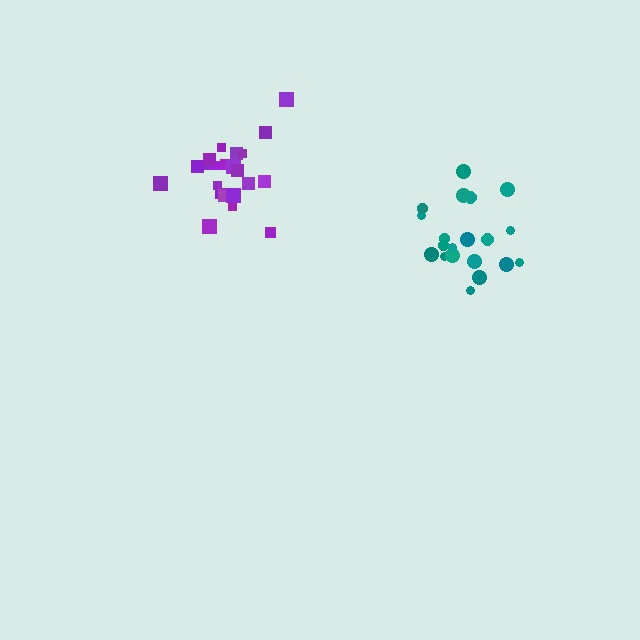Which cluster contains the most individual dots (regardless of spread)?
Purple (22).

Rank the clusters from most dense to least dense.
purple, teal.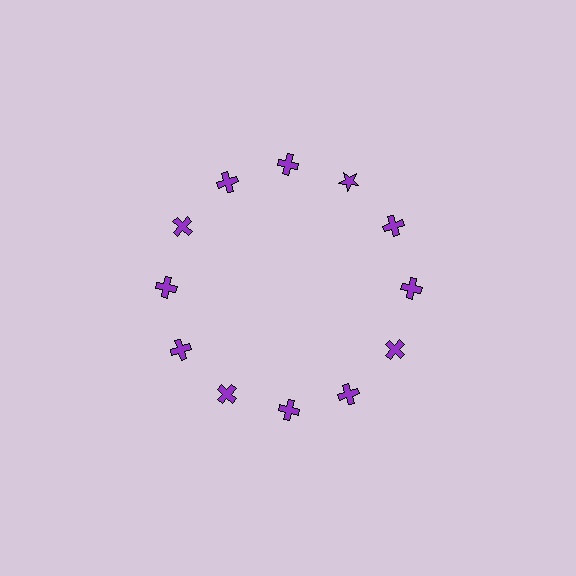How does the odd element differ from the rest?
It has a different shape: star instead of cross.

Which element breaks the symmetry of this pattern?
The purple star at roughly the 1 o'clock position breaks the symmetry. All other shapes are purple crosses.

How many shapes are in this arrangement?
There are 12 shapes arranged in a ring pattern.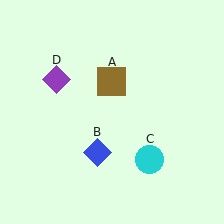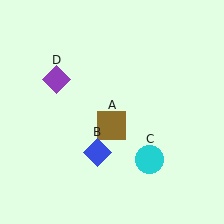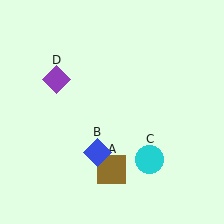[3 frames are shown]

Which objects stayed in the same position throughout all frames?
Blue diamond (object B) and cyan circle (object C) and purple diamond (object D) remained stationary.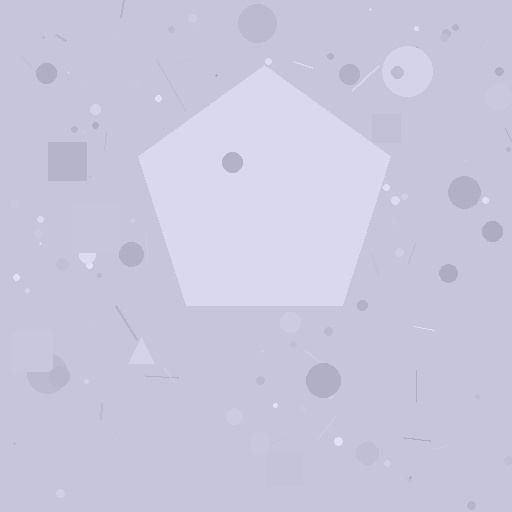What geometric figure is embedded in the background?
A pentagon is embedded in the background.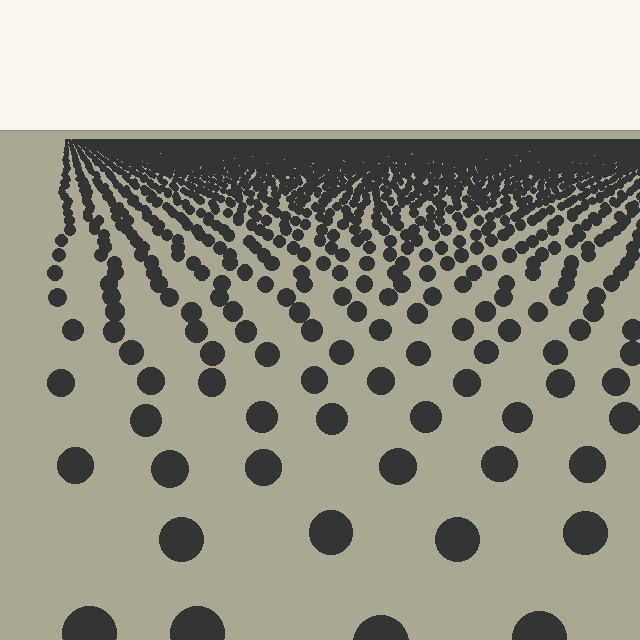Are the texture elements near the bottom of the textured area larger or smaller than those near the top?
Larger. Near the bottom, elements are closer to the viewer and appear at a bigger on-screen size.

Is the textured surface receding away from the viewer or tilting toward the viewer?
The surface is receding away from the viewer. Texture elements get smaller and denser toward the top.